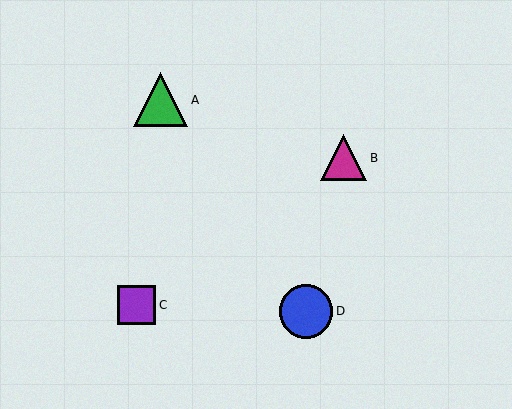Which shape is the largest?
The green triangle (labeled A) is the largest.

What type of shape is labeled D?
Shape D is a blue circle.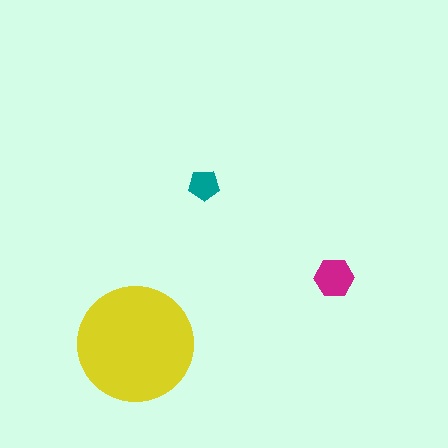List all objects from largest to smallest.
The yellow circle, the magenta hexagon, the teal pentagon.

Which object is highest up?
The teal pentagon is topmost.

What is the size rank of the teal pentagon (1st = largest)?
3rd.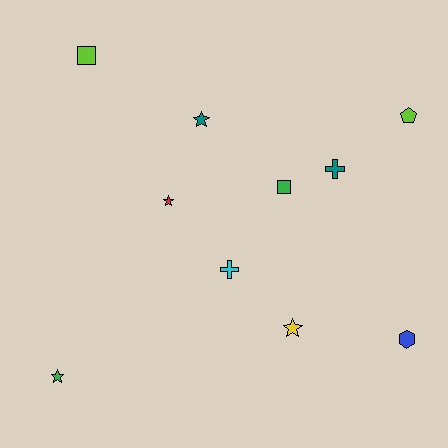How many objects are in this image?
There are 10 objects.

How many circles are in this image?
There are no circles.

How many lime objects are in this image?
There are 2 lime objects.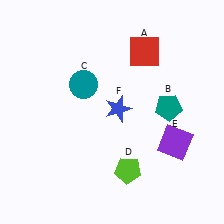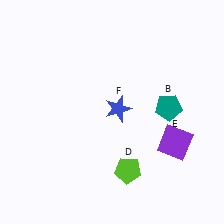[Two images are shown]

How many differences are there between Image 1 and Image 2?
There are 2 differences between the two images.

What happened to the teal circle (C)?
The teal circle (C) was removed in Image 2. It was in the top-left area of Image 1.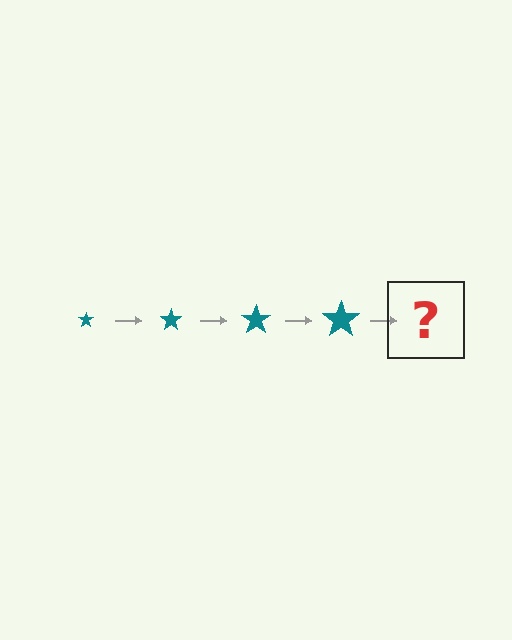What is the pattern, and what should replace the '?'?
The pattern is that the star gets progressively larger each step. The '?' should be a teal star, larger than the previous one.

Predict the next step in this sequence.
The next step is a teal star, larger than the previous one.